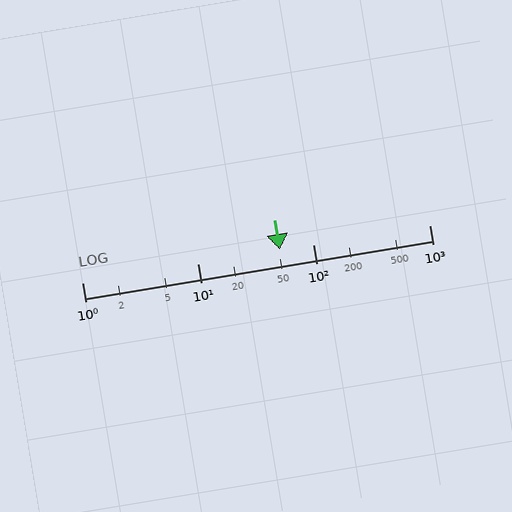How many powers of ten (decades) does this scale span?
The scale spans 3 decades, from 1 to 1000.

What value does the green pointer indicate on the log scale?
The pointer indicates approximately 51.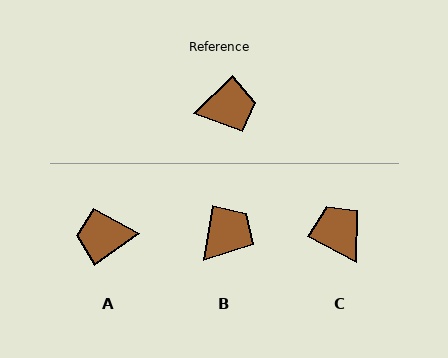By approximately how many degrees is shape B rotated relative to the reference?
Approximately 37 degrees counter-clockwise.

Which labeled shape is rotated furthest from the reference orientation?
A, about 172 degrees away.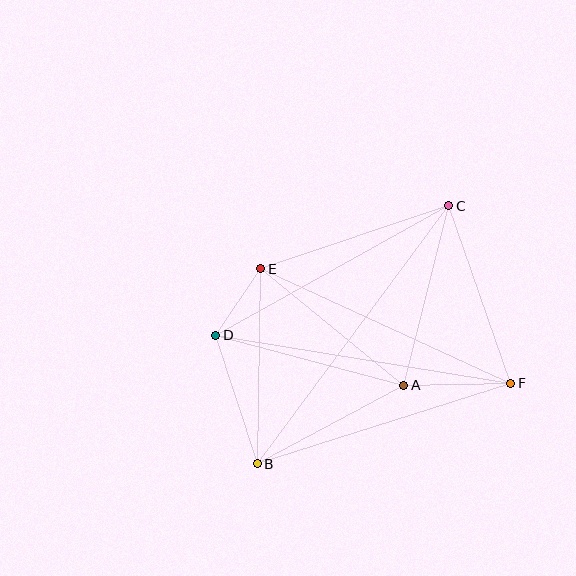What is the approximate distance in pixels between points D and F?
The distance between D and F is approximately 299 pixels.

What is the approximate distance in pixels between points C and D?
The distance between C and D is approximately 266 pixels.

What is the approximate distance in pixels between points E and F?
The distance between E and F is approximately 275 pixels.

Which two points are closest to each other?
Points D and E are closest to each other.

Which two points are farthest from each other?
Points B and C are farthest from each other.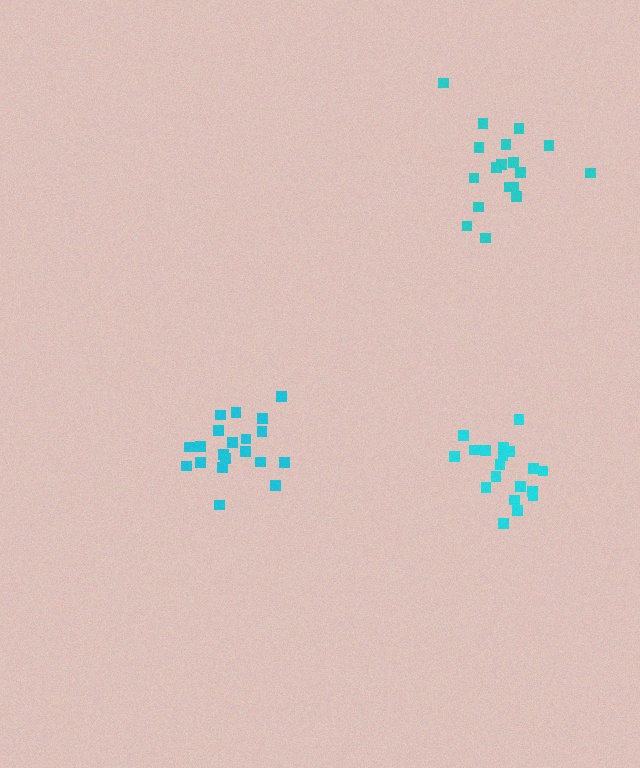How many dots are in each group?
Group 1: 19 dots, Group 2: 20 dots, Group 3: 20 dots (59 total).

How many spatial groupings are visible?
There are 3 spatial groupings.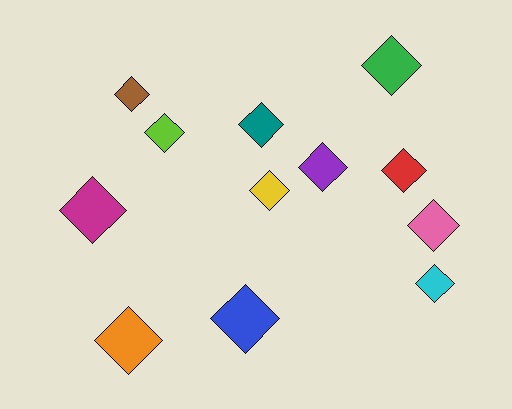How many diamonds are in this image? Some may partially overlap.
There are 12 diamonds.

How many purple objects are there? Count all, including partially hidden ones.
There is 1 purple object.